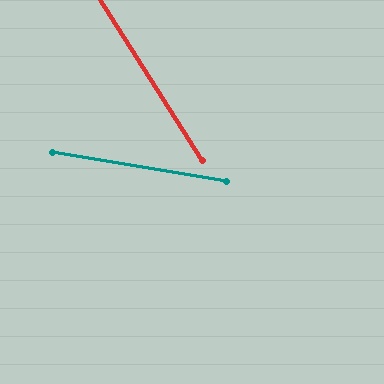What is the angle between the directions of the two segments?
Approximately 48 degrees.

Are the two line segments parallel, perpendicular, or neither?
Neither parallel nor perpendicular — they differ by about 48°.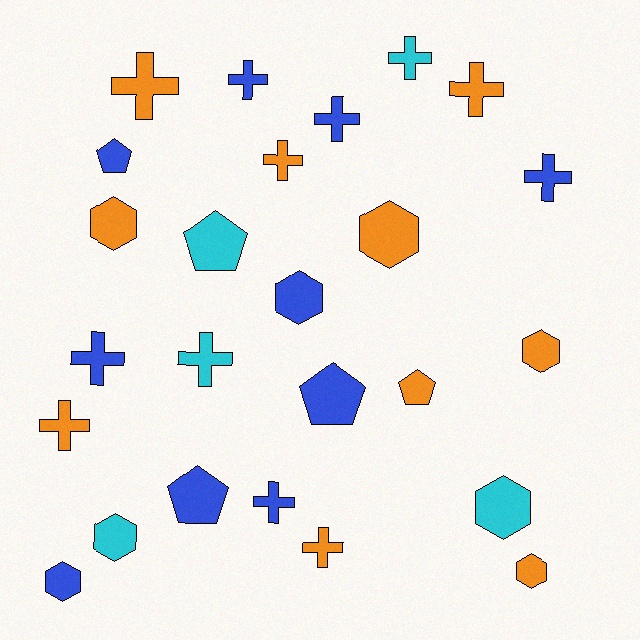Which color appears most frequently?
Blue, with 10 objects.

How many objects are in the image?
There are 25 objects.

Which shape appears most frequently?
Cross, with 12 objects.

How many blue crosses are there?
There are 5 blue crosses.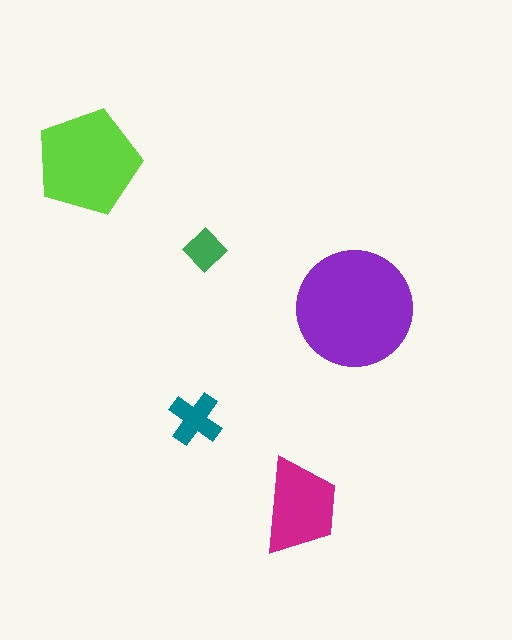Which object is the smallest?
The green diamond.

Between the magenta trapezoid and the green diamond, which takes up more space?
The magenta trapezoid.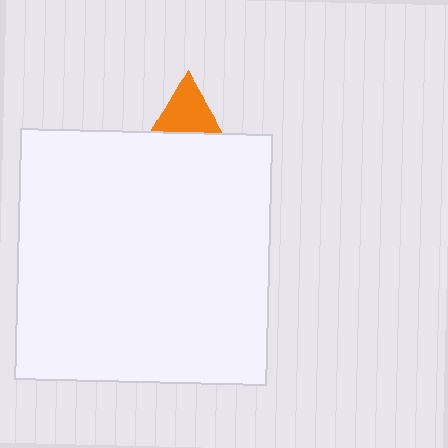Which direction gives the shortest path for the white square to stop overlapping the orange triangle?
Moving down gives the shortest separation.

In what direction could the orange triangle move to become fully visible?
The orange triangle could move up. That would shift it out from behind the white square entirely.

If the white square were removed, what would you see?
You would see the complete orange triangle.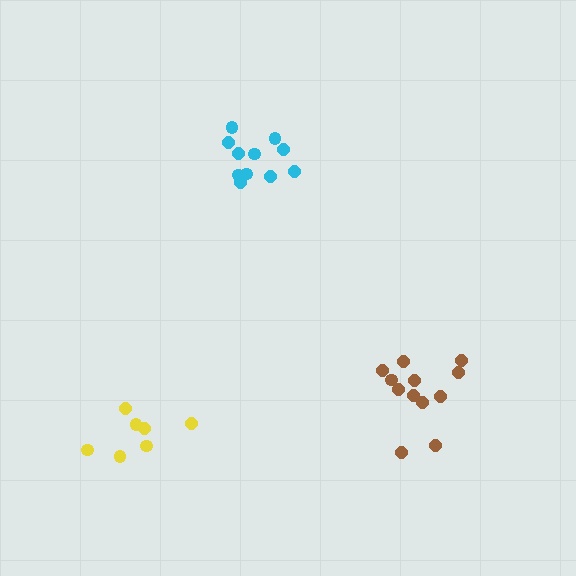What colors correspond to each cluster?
The clusters are colored: cyan, yellow, brown.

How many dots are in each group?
Group 1: 11 dots, Group 2: 7 dots, Group 3: 12 dots (30 total).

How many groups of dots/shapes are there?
There are 3 groups.